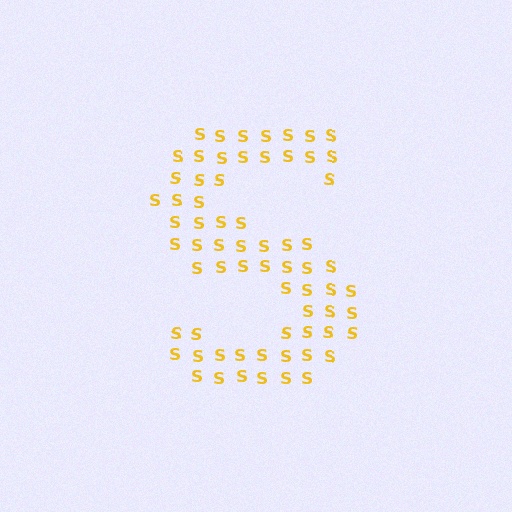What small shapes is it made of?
It is made of small letter S's.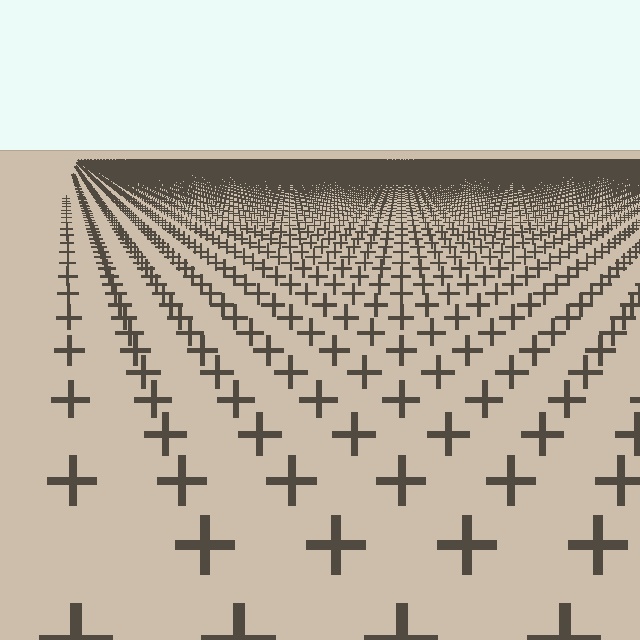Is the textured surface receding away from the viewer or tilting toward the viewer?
The surface is receding away from the viewer. Texture elements get smaller and denser toward the top.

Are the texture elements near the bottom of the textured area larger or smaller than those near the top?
Larger. Near the bottom, elements are closer to the viewer and appear at a bigger on-screen size.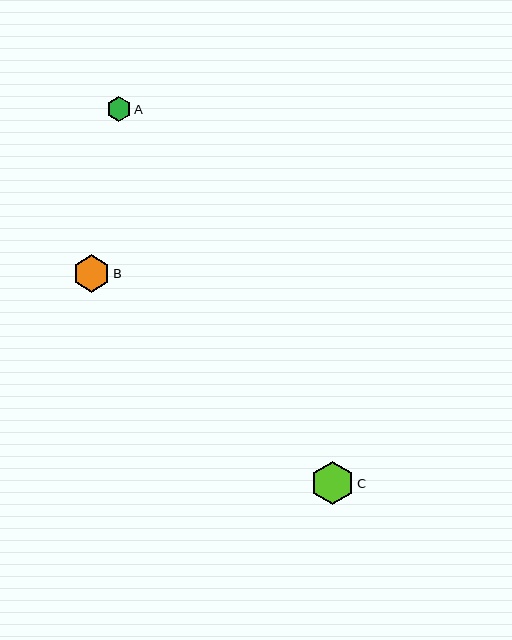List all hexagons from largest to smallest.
From largest to smallest: C, B, A.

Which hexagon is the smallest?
Hexagon A is the smallest with a size of approximately 25 pixels.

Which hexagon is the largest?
Hexagon C is the largest with a size of approximately 43 pixels.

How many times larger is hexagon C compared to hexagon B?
Hexagon C is approximately 1.1 times the size of hexagon B.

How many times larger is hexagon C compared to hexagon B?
Hexagon C is approximately 1.1 times the size of hexagon B.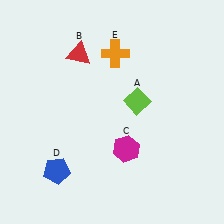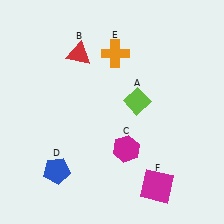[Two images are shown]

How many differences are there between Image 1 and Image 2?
There is 1 difference between the two images.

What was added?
A magenta square (F) was added in Image 2.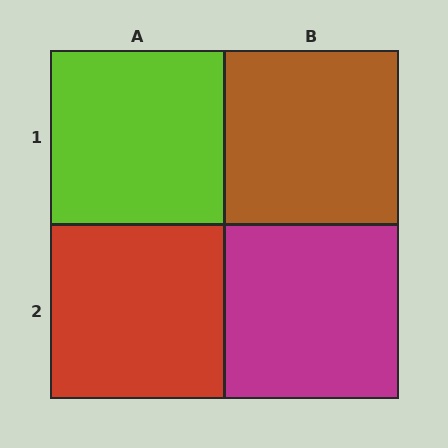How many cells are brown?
1 cell is brown.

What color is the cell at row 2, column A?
Red.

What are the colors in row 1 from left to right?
Lime, brown.